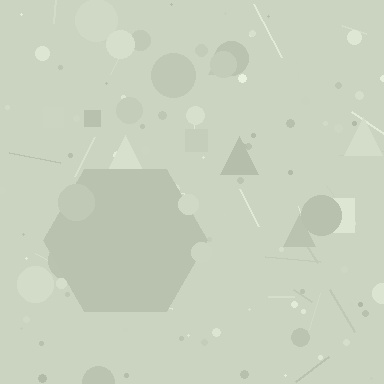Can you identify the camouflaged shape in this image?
The camouflaged shape is a hexagon.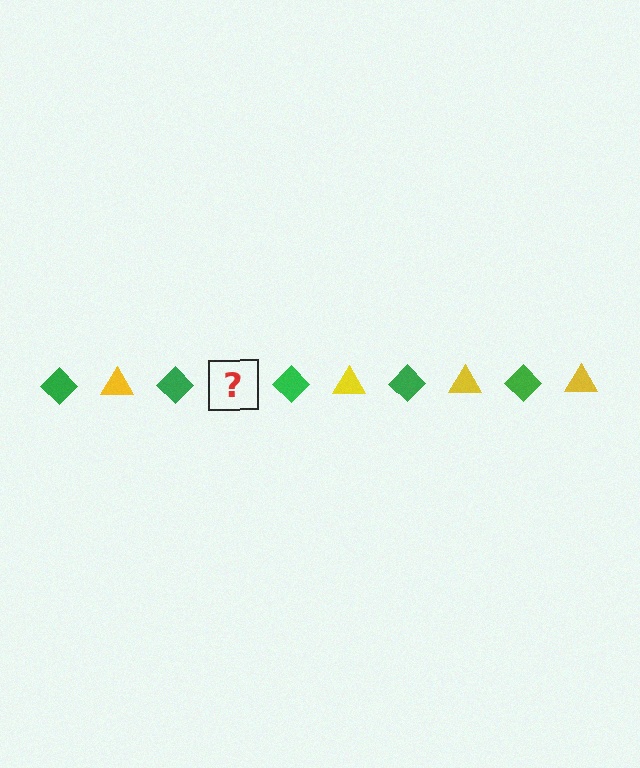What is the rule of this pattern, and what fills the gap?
The rule is that the pattern alternates between green diamond and yellow triangle. The gap should be filled with a yellow triangle.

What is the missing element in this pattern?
The missing element is a yellow triangle.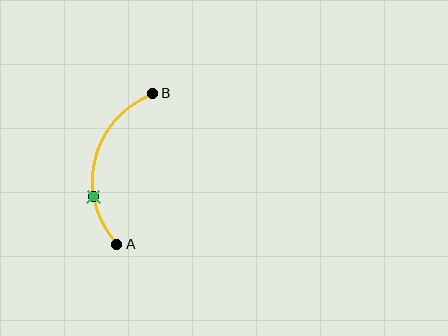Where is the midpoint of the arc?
The arc midpoint is the point on the curve farthest from the straight line joining A and B. It sits to the left of that line.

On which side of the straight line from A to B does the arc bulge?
The arc bulges to the left of the straight line connecting A and B.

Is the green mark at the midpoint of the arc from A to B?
No. The green mark lies on the arc but is closer to endpoint A. The arc midpoint would be at the point on the curve equidistant along the arc from both A and B.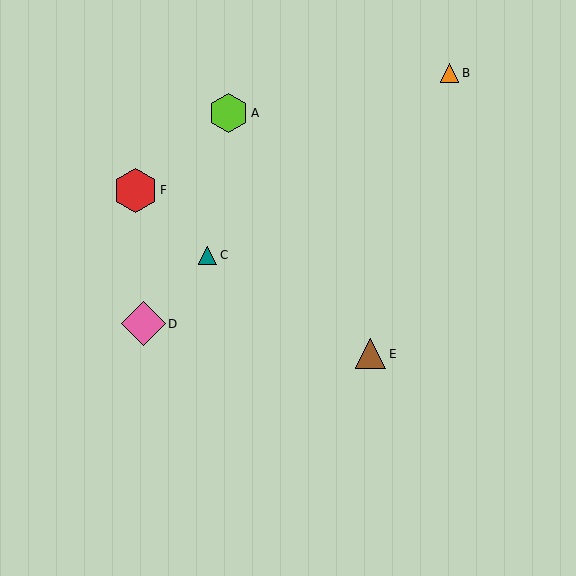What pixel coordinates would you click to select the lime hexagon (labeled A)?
Click at (229, 113) to select the lime hexagon A.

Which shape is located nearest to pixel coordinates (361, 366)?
The brown triangle (labeled E) at (371, 354) is nearest to that location.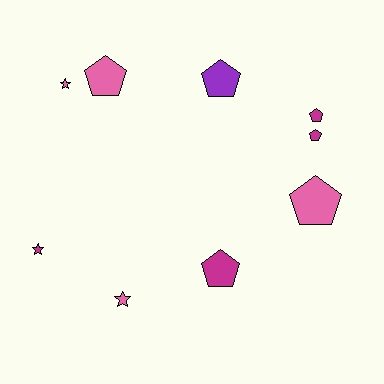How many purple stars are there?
There are no purple stars.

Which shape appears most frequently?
Pentagon, with 6 objects.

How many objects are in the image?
There are 9 objects.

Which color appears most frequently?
Magenta, with 4 objects.